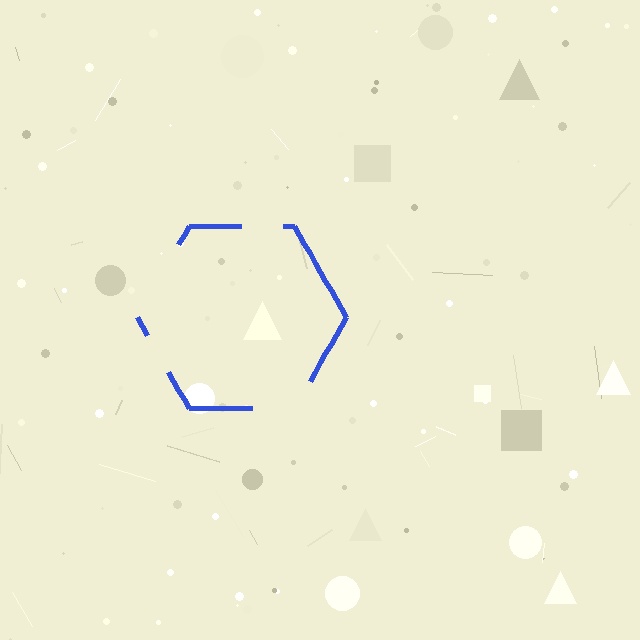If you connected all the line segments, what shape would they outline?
They would outline a hexagon.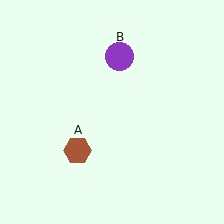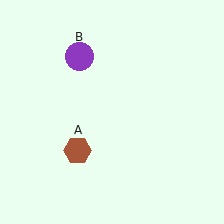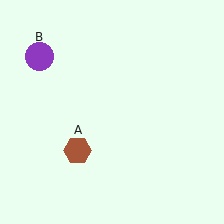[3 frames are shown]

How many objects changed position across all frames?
1 object changed position: purple circle (object B).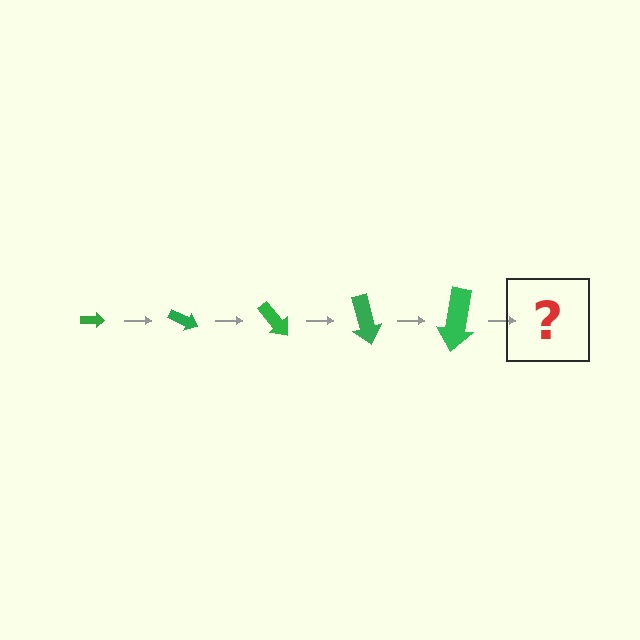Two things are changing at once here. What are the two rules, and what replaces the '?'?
The two rules are that the arrow grows larger each step and it rotates 25 degrees each step. The '?' should be an arrow, larger than the previous one and rotated 125 degrees from the start.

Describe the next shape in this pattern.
It should be an arrow, larger than the previous one and rotated 125 degrees from the start.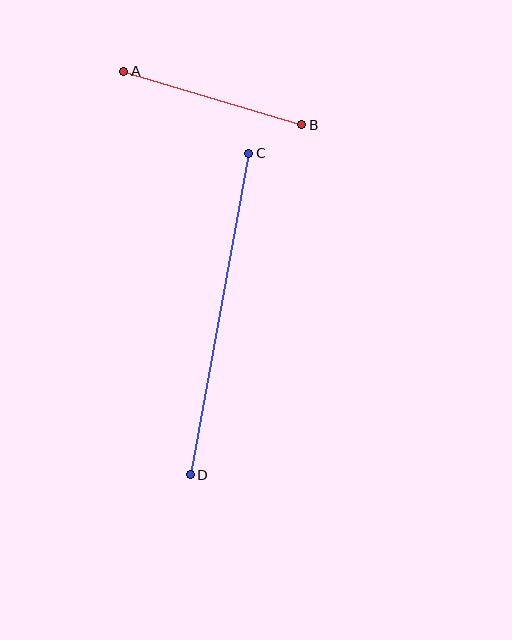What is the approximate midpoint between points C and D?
The midpoint is at approximately (219, 314) pixels.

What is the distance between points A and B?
The distance is approximately 186 pixels.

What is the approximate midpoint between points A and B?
The midpoint is at approximately (213, 98) pixels.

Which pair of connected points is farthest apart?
Points C and D are farthest apart.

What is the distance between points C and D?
The distance is approximately 327 pixels.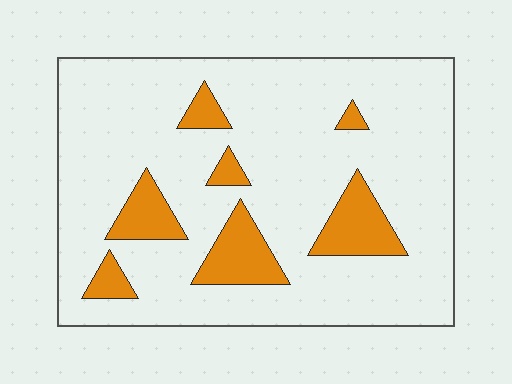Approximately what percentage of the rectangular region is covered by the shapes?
Approximately 15%.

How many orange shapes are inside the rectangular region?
7.